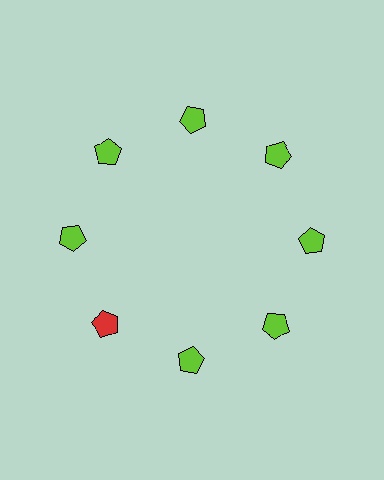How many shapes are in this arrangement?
There are 8 shapes arranged in a ring pattern.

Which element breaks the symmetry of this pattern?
The red pentagon at roughly the 8 o'clock position breaks the symmetry. All other shapes are lime pentagons.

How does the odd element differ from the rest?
It has a different color: red instead of lime.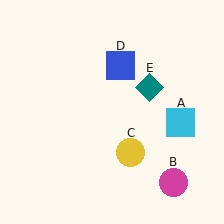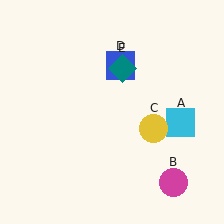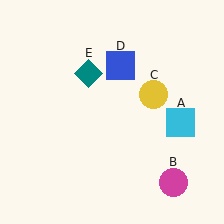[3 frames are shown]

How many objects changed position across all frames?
2 objects changed position: yellow circle (object C), teal diamond (object E).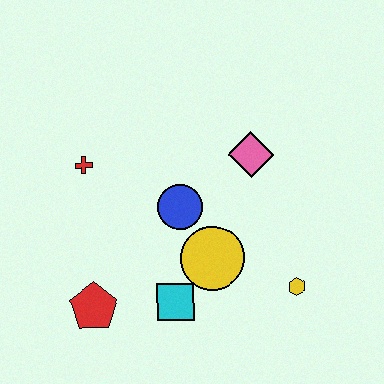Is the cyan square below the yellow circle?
Yes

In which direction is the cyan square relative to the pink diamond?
The cyan square is below the pink diamond.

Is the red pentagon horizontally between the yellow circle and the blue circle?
No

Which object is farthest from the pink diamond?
The red pentagon is farthest from the pink diamond.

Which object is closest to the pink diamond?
The blue circle is closest to the pink diamond.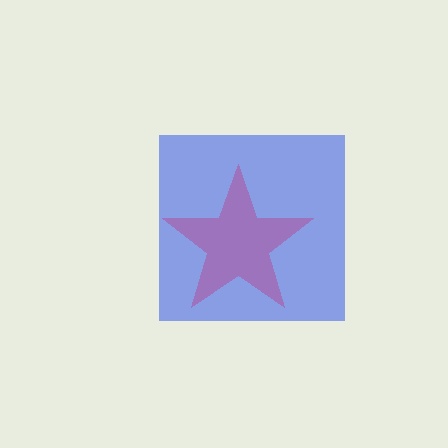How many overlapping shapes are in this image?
There are 2 overlapping shapes in the image.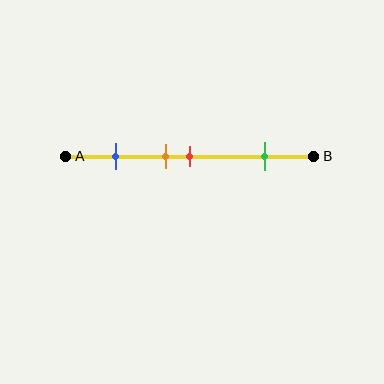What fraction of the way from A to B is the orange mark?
The orange mark is approximately 40% (0.4) of the way from A to B.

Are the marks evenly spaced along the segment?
No, the marks are not evenly spaced.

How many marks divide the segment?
There are 4 marks dividing the segment.